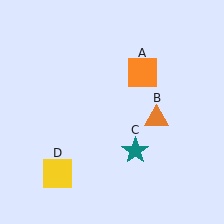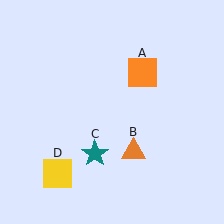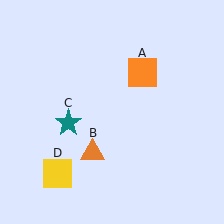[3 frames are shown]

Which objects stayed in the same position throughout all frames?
Orange square (object A) and yellow square (object D) remained stationary.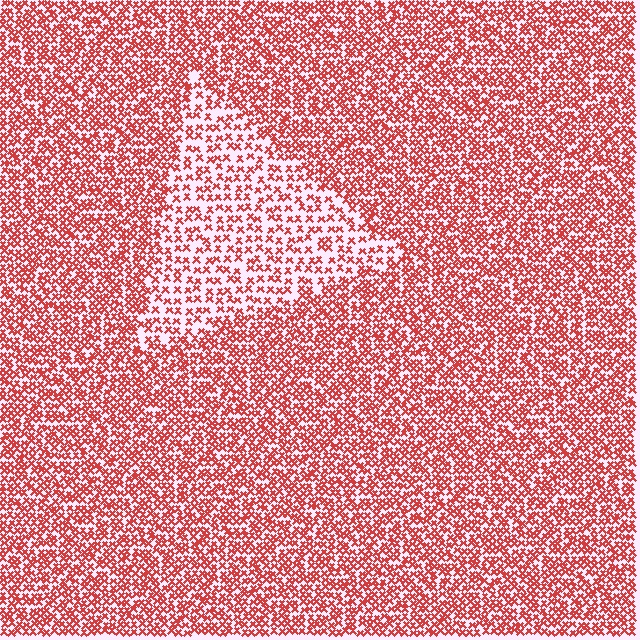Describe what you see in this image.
The image contains small red elements arranged at two different densities. A triangle-shaped region is visible where the elements are less densely packed than the surrounding area.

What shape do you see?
I see a triangle.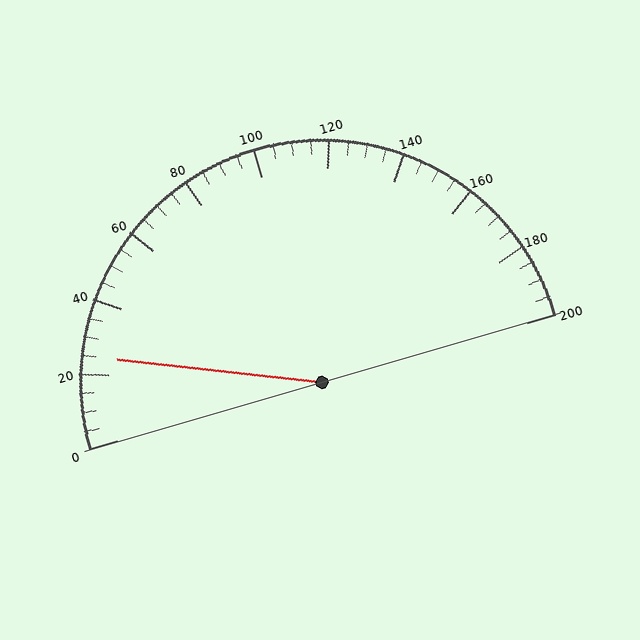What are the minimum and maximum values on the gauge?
The gauge ranges from 0 to 200.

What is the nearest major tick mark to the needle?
The nearest major tick mark is 20.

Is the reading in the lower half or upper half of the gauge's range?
The reading is in the lower half of the range (0 to 200).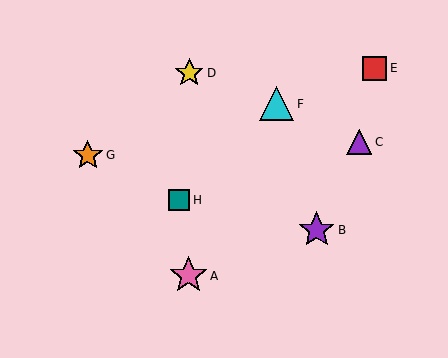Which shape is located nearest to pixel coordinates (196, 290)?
The pink star (labeled A) at (188, 276) is nearest to that location.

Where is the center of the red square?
The center of the red square is at (374, 68).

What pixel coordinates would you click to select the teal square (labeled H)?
Click at (179, 200) to select the teal square H.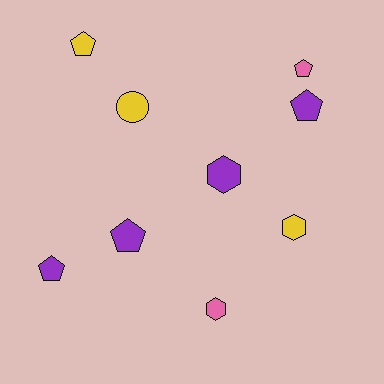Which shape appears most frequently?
Pentagon, with 5 objects.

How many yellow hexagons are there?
There is 1 yellow hexagon.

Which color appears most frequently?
Purple, with 4 objects.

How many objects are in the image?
There are 9 objects.